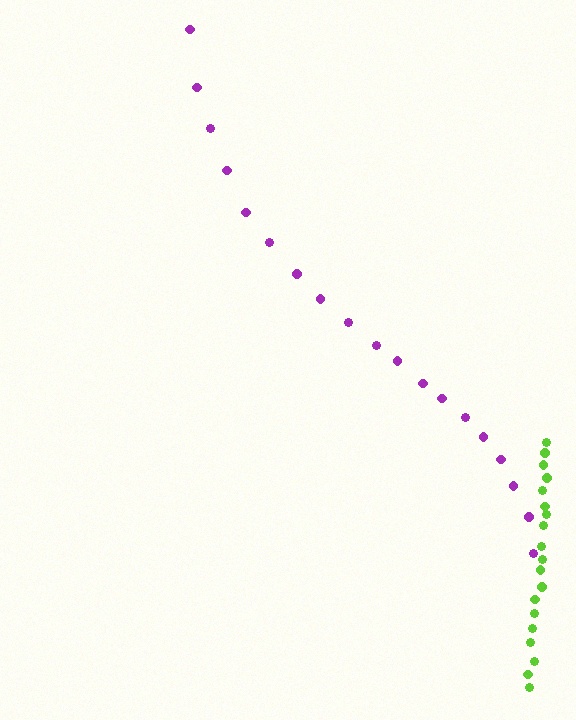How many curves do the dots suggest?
There are 2 distinct paths.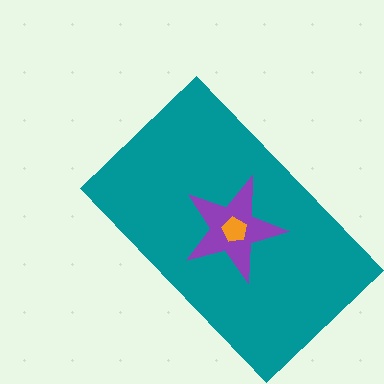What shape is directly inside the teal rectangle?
The purple star.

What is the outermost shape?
The teal rectangle.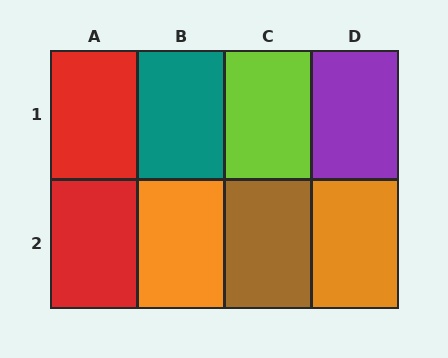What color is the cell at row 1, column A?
Red.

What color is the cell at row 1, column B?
Teal.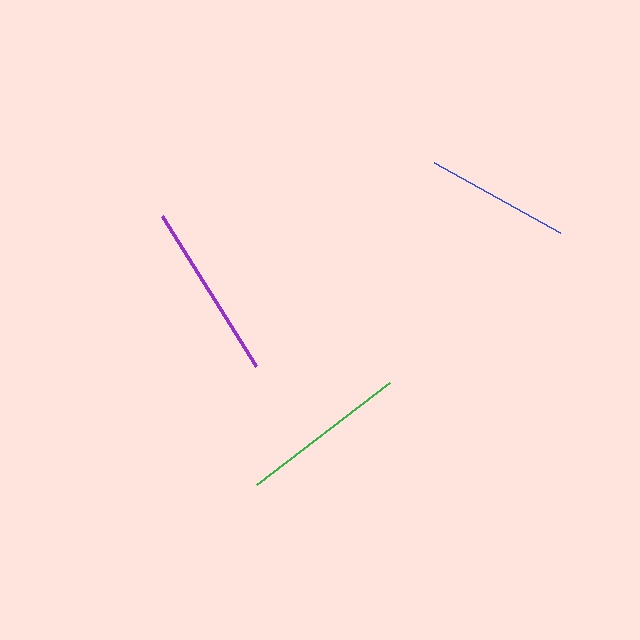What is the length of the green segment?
The green segment is approximately 167 pixels long.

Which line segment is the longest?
The purple line is the longest at approximately 177 pixels.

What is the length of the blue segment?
The blue segment is approximately 144 pixels long.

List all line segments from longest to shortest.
From longest to shortest: purple, green, blue.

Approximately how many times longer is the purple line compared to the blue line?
The purple line is approximately 1.2 times the length of the blue line.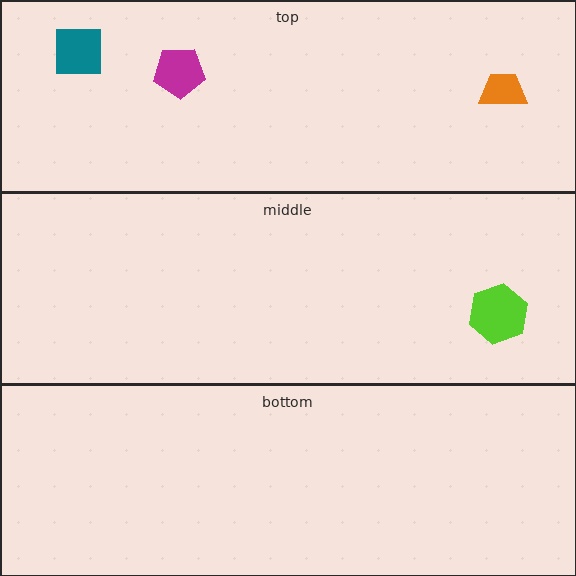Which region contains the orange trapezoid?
The top region.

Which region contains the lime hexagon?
The middle region.